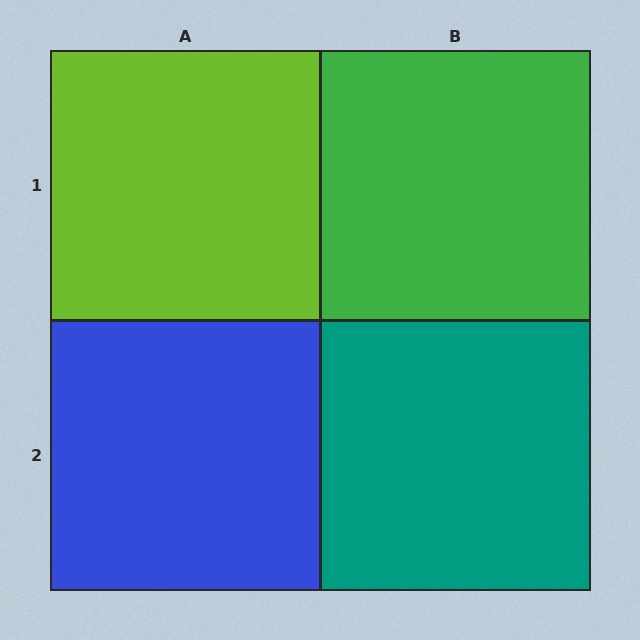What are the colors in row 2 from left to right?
Blue, teal.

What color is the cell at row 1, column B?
Green.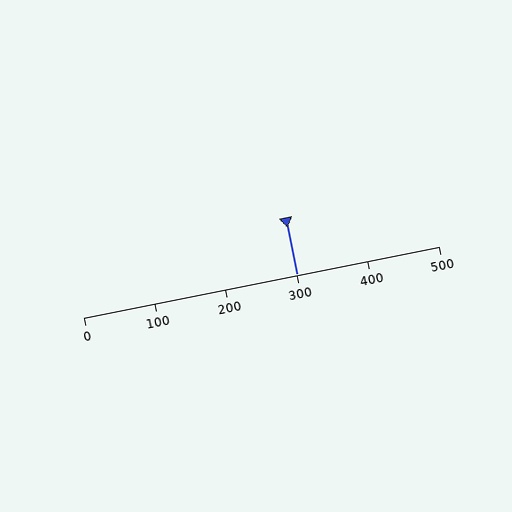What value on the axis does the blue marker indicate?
The marker indicates approximately 300.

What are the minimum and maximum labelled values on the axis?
The axis runs from 0 to 500.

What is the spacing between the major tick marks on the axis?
The major ticks are spaced 100 apart.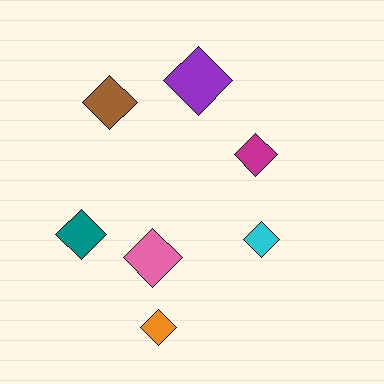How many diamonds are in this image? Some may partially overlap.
There are 7 diamonds.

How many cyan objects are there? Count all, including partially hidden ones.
There is 1 cyan object.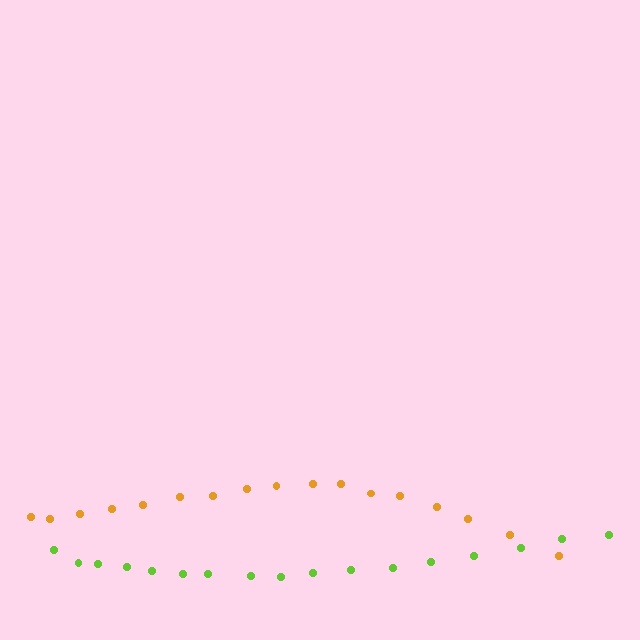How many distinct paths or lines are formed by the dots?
There are 2 distinct paths.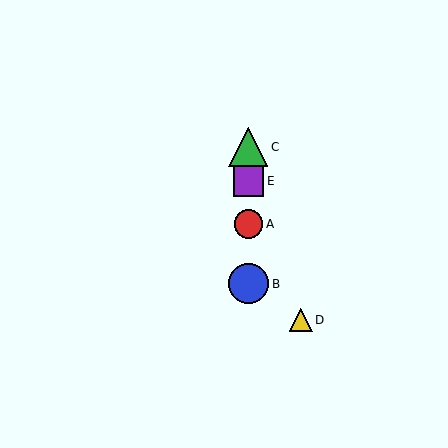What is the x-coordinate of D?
Object D is at x≈301.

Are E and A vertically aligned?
Yes, both are at x≈248.